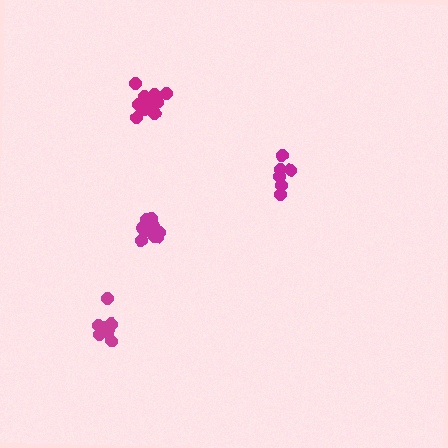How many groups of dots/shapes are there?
There are 4 groups.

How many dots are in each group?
Group 1: 10 dots, Group 2: 11 dots, Group 3: 7 dots, Group 4: 6 dots (34 total).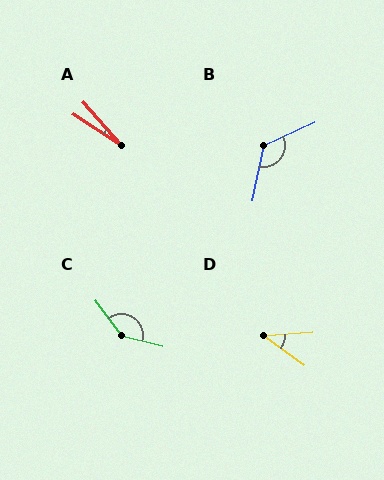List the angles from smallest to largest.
A (15°), D (41°), B (127°), C (140°).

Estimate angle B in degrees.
Approximately 127 degrees.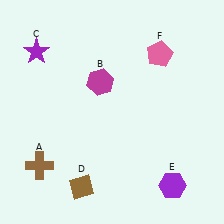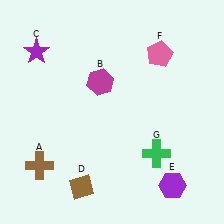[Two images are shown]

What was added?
A green cross (G) was added in Image 2.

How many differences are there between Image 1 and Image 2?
There is 1 difference between the two images.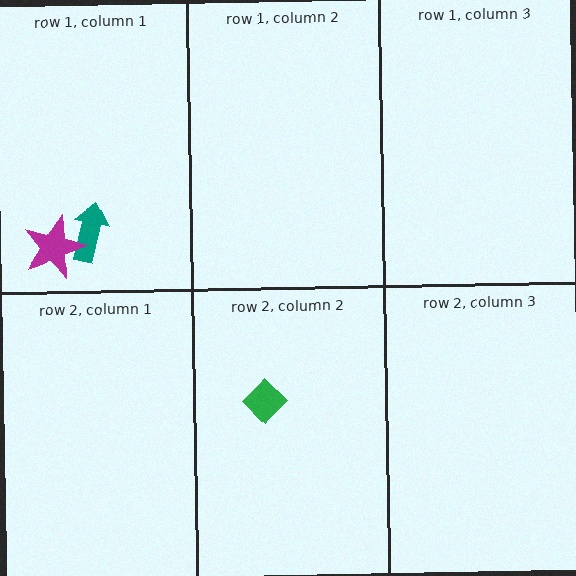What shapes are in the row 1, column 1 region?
The teal arrow, the magenta star.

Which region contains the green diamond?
The row 2, column 2 region.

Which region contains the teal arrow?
The row 1, column 1 region.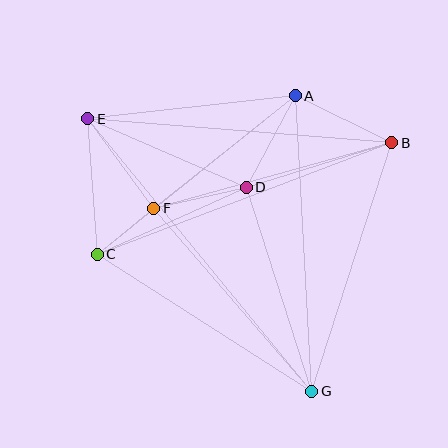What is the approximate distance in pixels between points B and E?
The distance between B and E is approximately 305 pixels.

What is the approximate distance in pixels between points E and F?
The distance between E and F is approximately 112 pixels.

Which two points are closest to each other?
Points C and F are closest to each other.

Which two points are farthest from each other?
Points E and G are farthest from each other.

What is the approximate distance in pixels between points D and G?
The distance between D and G is approximately 214 pixels.